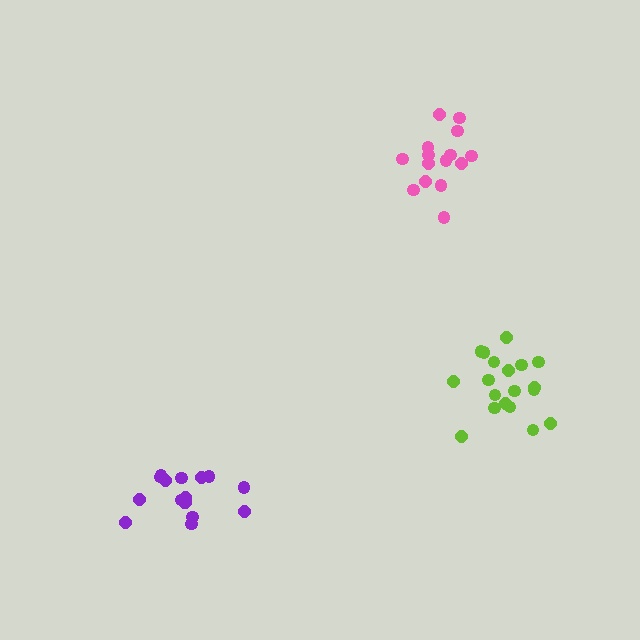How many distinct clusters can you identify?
There are 3 distinct clusters.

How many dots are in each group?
Group 1: 19 dots, Group 2: 16 dots, Group 3: 15 dots (50 total).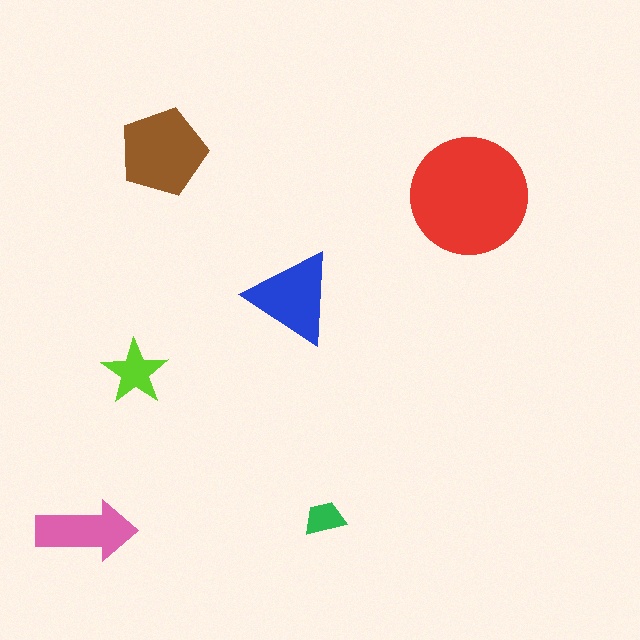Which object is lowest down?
The pink arrow is bottommost.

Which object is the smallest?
The green trapezoid.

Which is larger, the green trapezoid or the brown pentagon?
The brown pentagon.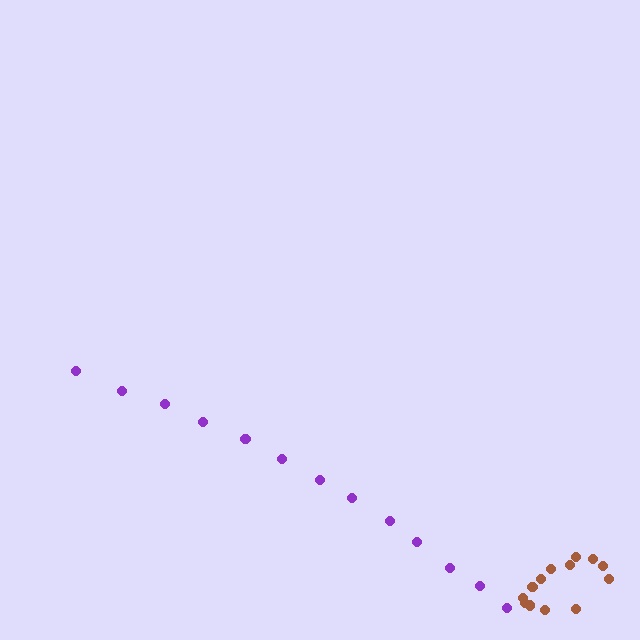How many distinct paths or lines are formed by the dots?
There are 2 distinct paths.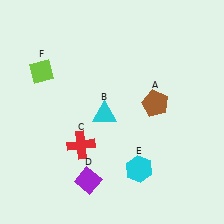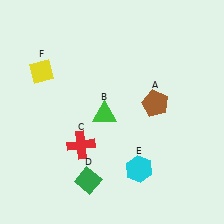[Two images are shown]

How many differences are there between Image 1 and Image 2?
There are 3 differences between the two images.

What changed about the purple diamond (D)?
In Image 1, D is purple. In Image 2, it changed to green.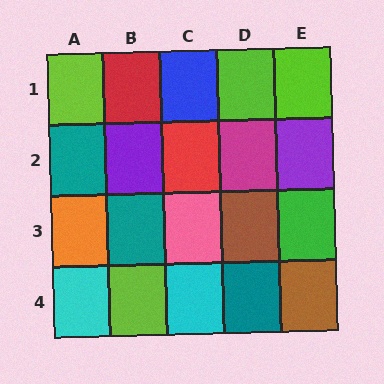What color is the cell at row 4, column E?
Brown.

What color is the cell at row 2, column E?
Purple.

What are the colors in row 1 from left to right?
Lime, red, blue, lime, lime.